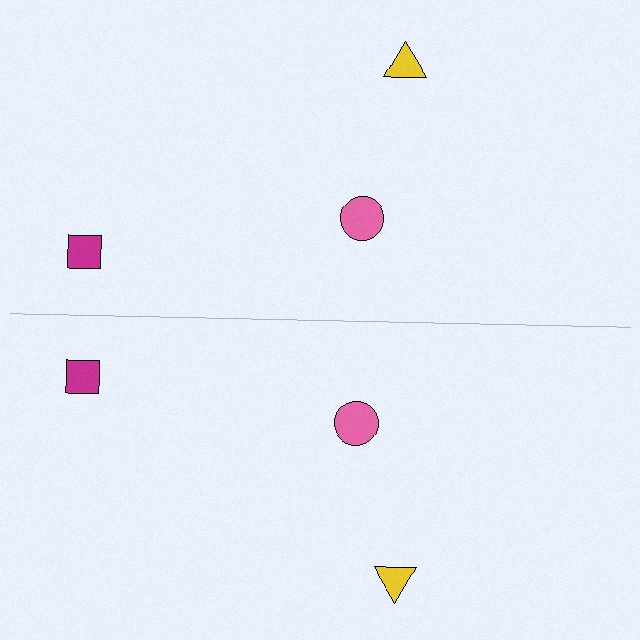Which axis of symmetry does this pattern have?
The pattern has a horizontal axis of symmetry running through the center of the image.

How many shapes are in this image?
There are 6 shapes in this image.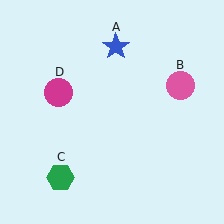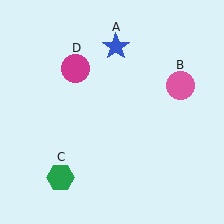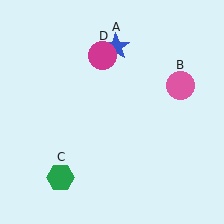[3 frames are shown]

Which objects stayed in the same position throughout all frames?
Blue star (object A) and pink circle (object B) and green hexagon (object C) remained stationary.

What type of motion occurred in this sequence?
The magenta circle (object D) rotated clockwise around the center of the scene.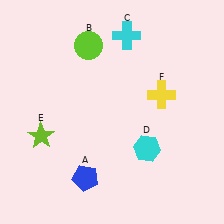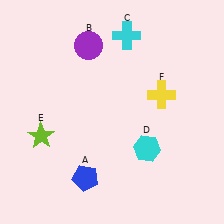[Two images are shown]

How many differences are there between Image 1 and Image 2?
There is 1 difference between the two images.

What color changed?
The circle (B) changed from lime in Image 1 to purple in Image 2.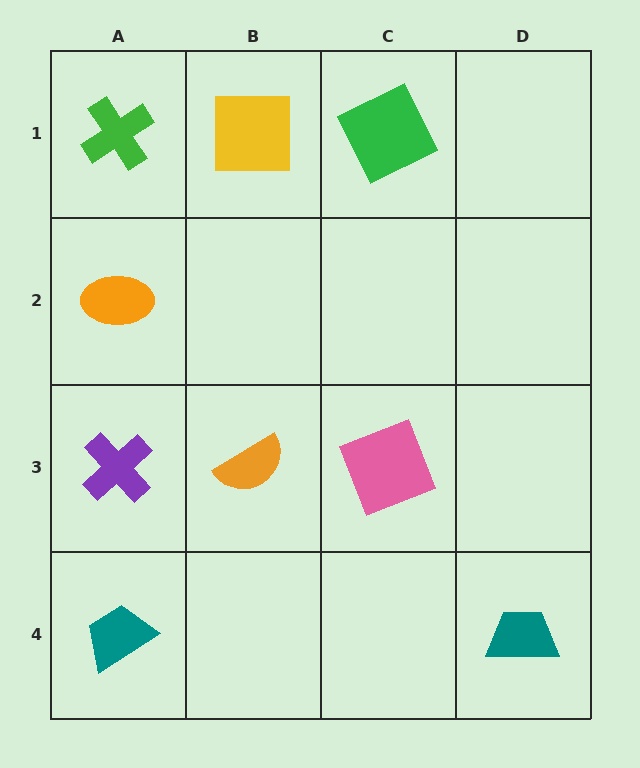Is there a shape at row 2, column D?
No, that cell is empty.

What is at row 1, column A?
A green cross.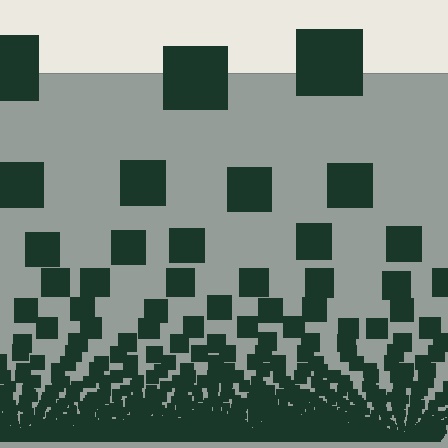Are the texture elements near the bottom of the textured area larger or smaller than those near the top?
Smaller. The gradient is inverted — elements near the bottom are smaller and denser.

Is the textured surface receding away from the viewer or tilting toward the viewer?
The surface appears to tilt toward the viewer. Texture elements get larger and sparser toward the top.